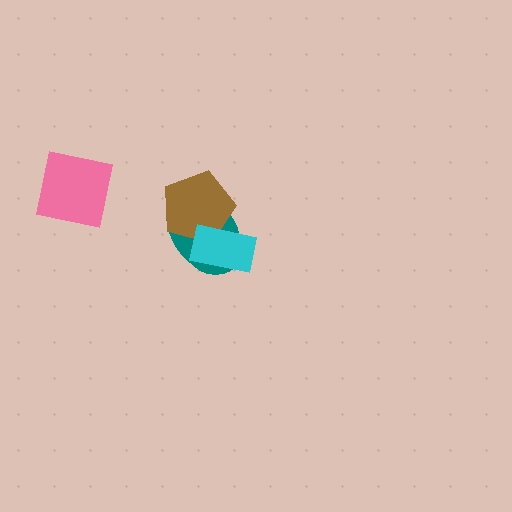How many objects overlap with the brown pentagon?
2 objects overlap with the brown pentagon.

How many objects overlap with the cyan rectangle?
2 objects overlap with the cyan rectangle.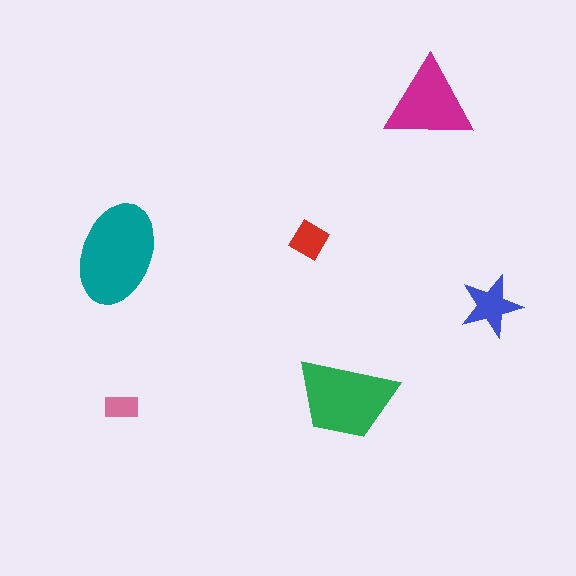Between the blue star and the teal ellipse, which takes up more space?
The teal ellipse.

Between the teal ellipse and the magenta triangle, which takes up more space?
The teal ellipse.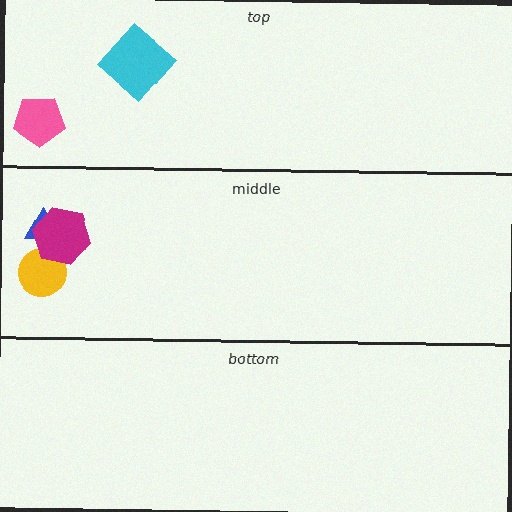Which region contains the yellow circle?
The middle region.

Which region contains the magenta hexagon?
The middle region.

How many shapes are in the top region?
2.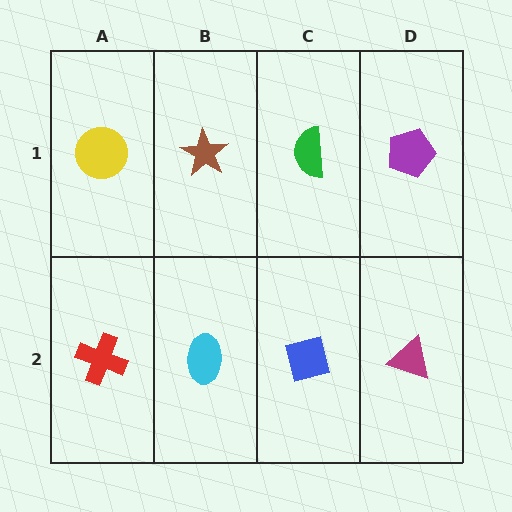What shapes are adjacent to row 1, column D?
A magenta triangle (row 2, column D), a green semicircle (row 1, column C).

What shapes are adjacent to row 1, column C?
A blue square (row 2, column C), a brown star (row 1, column B), a purple pentagon (row 1, column D).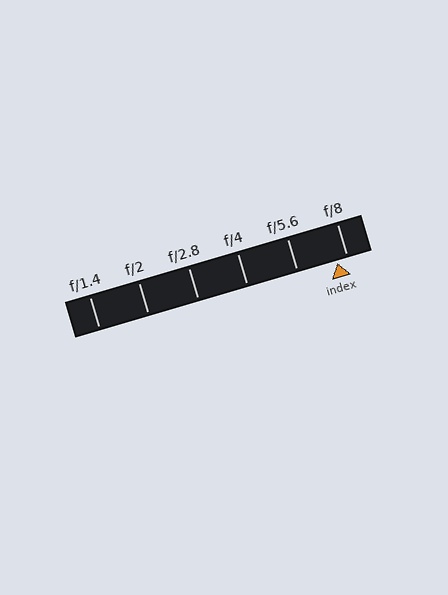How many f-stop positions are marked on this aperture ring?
There are 6 f-stop positions marked.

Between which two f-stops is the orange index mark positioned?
The index mark is between f/5.6 and f/8.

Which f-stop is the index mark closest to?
The index mark is closest to f/8.